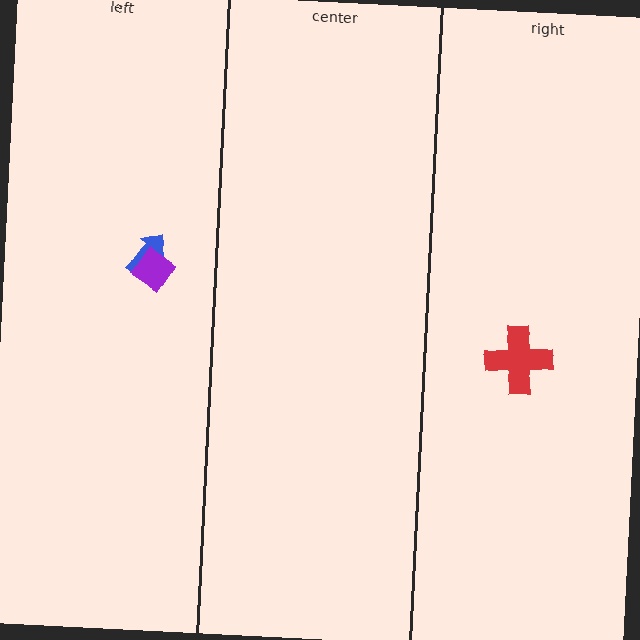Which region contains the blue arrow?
The left region.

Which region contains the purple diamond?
The left region.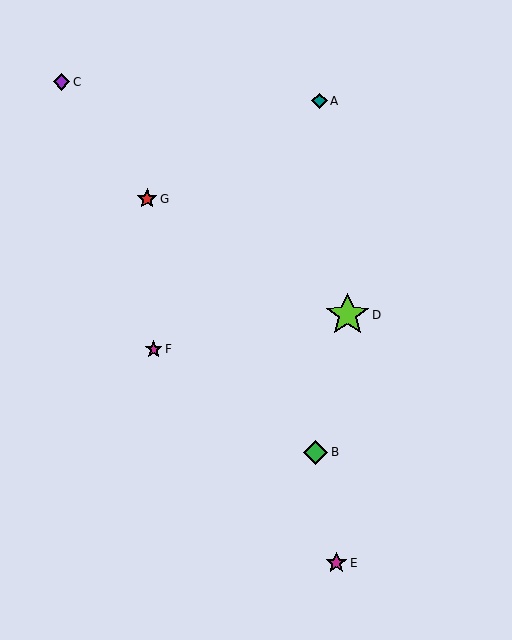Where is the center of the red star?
The center of the red star is at (147, 199).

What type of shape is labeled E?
Shape E is a magenta star.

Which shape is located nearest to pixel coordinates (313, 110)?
The teal diamond (labeled A) at (319, 101) is nearest to that location.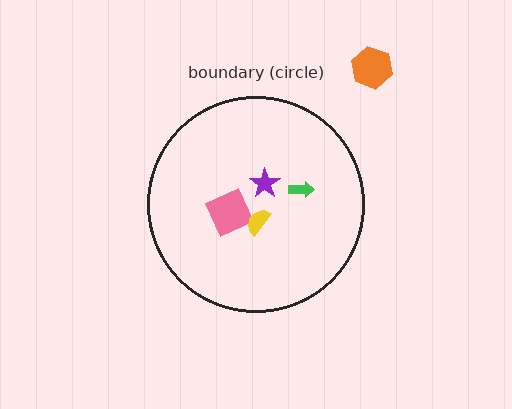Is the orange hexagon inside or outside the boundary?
Outside.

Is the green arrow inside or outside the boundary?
Inside.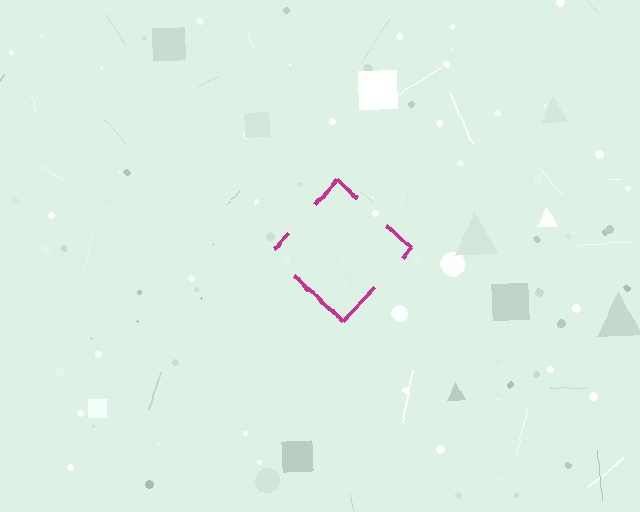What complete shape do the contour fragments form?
The contour fragments form a diamond.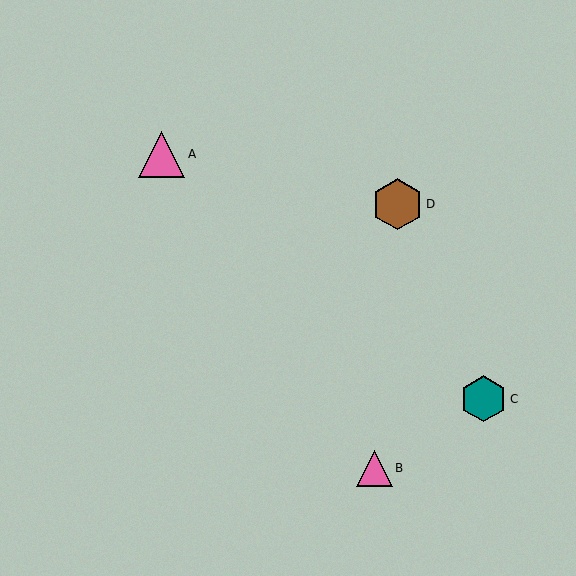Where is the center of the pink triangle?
The center of the pink triangle is at (162, 154).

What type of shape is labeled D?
Shape D is a brown hexagon.